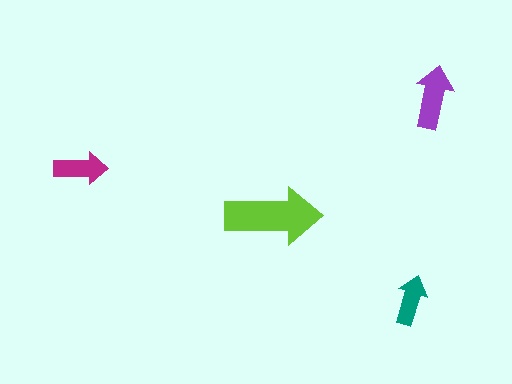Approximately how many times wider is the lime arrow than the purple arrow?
About 1.5 times wider.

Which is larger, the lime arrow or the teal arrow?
The lime one.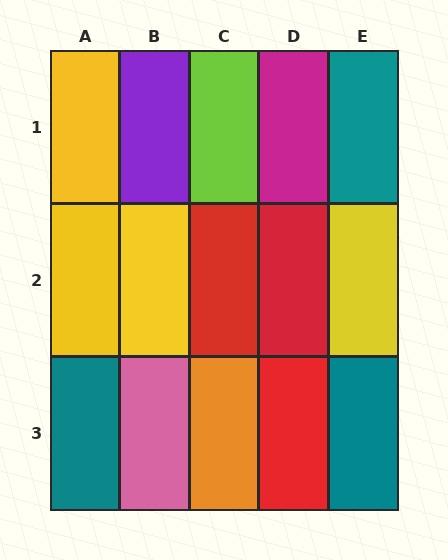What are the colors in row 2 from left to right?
Yellow, yellow, red, red, yellow.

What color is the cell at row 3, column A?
Teal.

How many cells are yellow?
4 cells are yellow.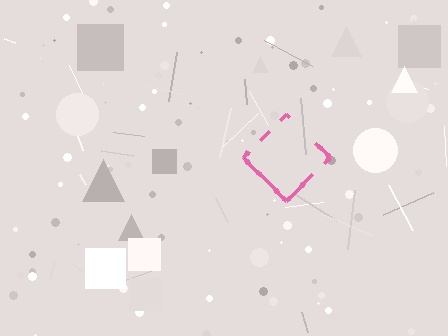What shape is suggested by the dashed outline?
The dashed outline suggests a diamond.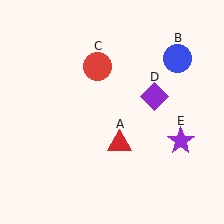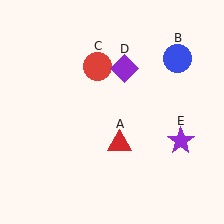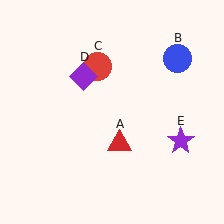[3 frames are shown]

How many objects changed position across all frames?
1 object changed position: purple diamond (object D).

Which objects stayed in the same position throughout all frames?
Red triangle (object A) and blue circle (object B) and red circle (object C) and purple star (object E) remained stationary.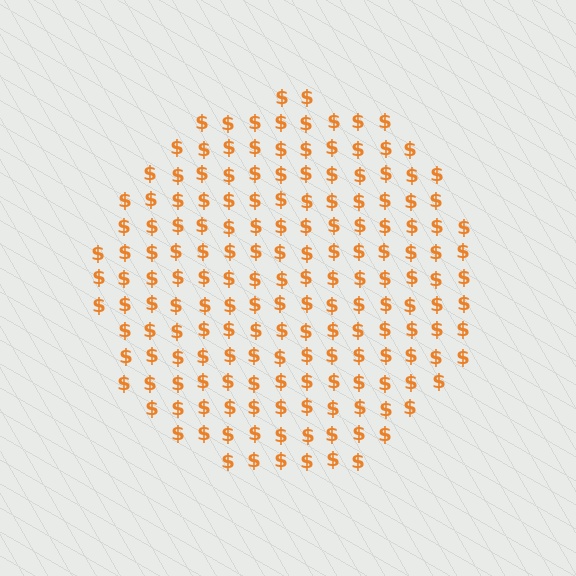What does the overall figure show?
The overall figure shows a circle.